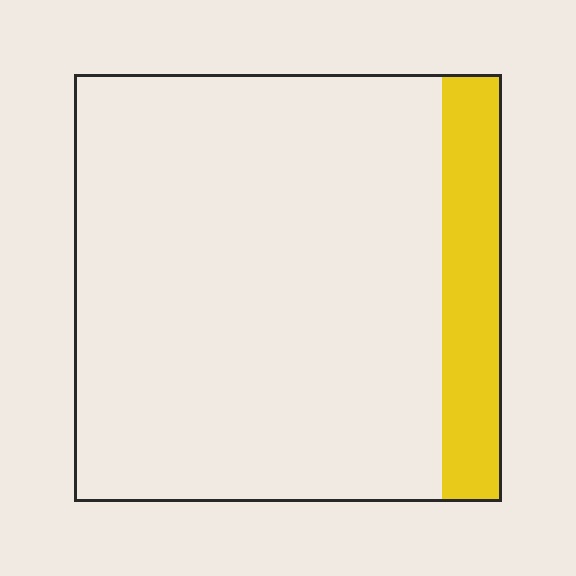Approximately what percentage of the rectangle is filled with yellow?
Approximately 15%.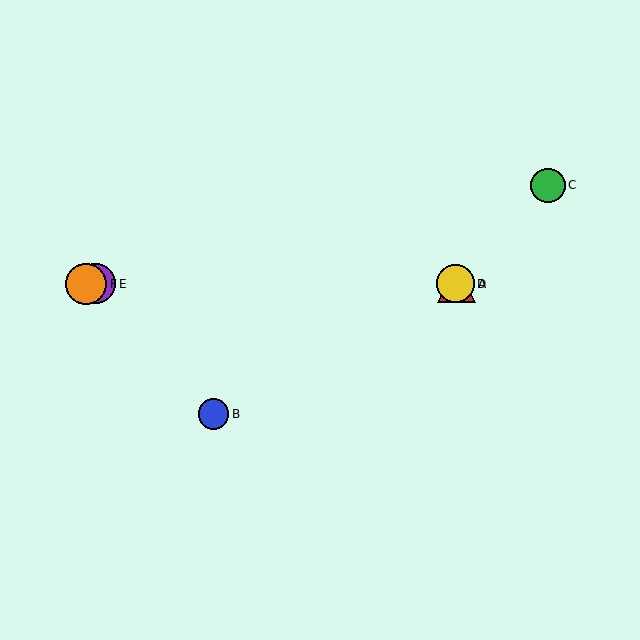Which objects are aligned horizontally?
Objects A, D, E, F are aligned horizontally.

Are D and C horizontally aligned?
No, D is at y≈284 and C is at y≈186.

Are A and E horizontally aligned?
Yes, both are at y≈284.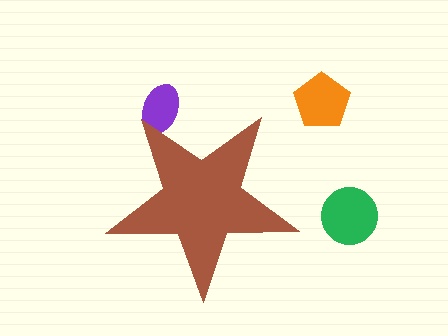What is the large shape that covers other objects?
A brown star.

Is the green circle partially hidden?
No, the green circle is fully visible.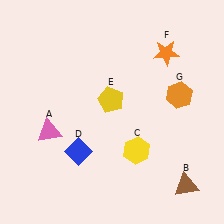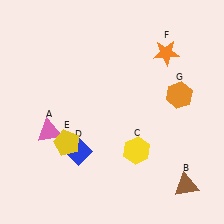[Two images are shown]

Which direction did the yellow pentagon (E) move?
The yellow pentagon (E) moved left.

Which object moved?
The yellow pentagon (E) moved left.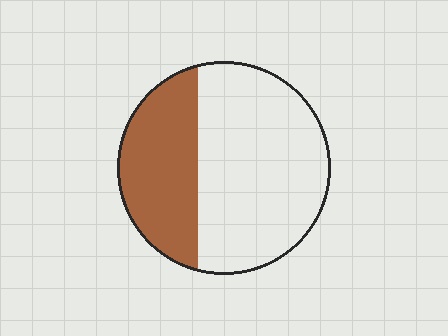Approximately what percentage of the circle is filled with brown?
Approximately 35%.